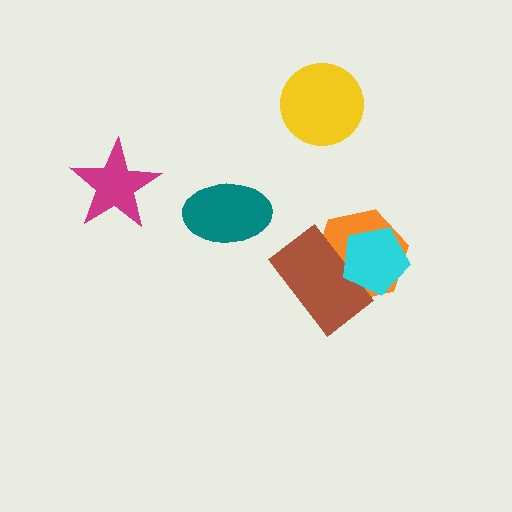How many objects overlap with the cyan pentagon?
2 objects overlap with the cyan pentagon.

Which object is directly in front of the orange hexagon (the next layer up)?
The brown rectangle is directly in front of the orange hexagon.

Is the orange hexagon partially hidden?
Yes, it is partially covered by another shape.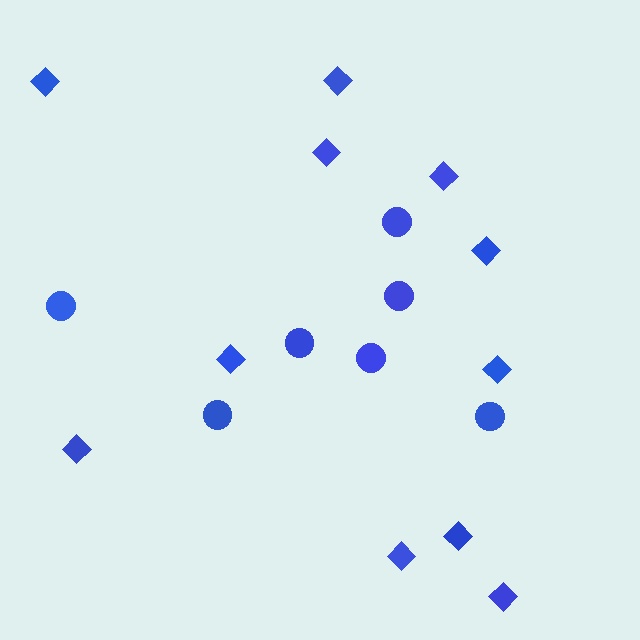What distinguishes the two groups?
There are 2 groups: one group of diamonds (11) and one group of circles (7).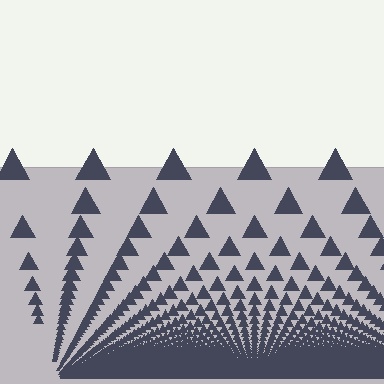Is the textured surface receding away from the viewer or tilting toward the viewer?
The surface appears to tilt toward the viewer. Texture elements get larger and sparser toward the top.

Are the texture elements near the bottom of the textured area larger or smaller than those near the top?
Smaller. The gradient is inverted — elements near the bottom are smaller and denser.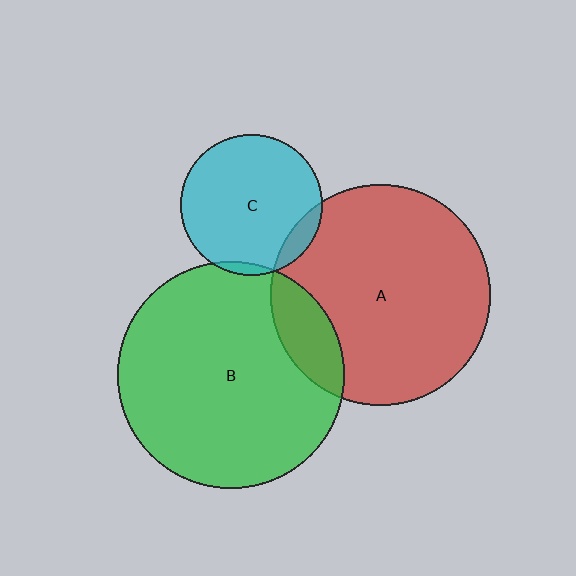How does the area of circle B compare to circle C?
Approximately 2.6 times.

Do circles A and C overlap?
Yes.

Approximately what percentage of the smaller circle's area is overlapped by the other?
Approximately 10%.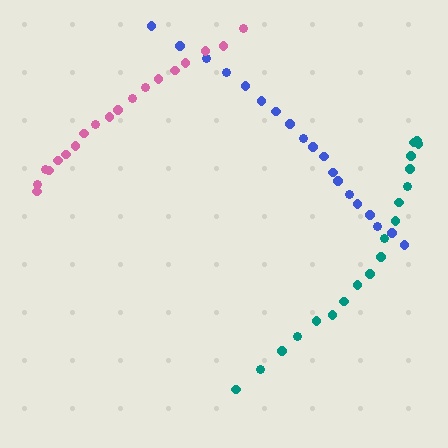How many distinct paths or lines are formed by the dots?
There are 3 distinct paths.